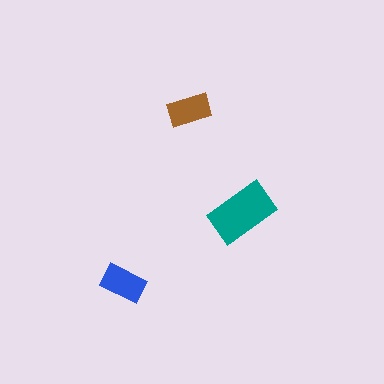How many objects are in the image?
There are 3 objects in the image.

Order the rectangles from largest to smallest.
the teal one, the blue one, the brown one.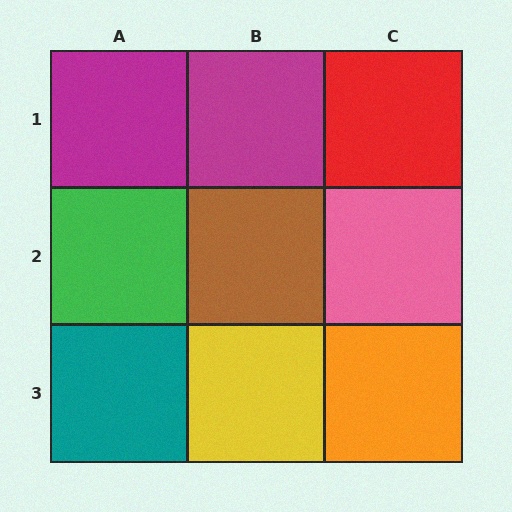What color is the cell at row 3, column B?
Yellow.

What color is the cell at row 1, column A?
Magenta.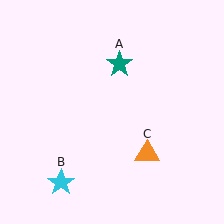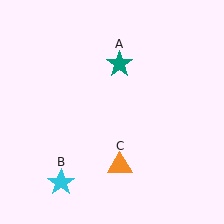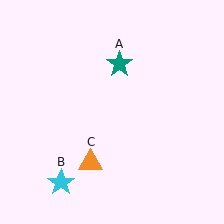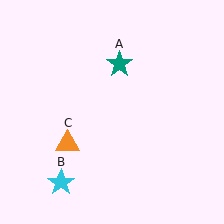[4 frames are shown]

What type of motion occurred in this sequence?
The orange triangle (object C) rotated clockwise around the center of the scene.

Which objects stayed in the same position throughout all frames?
Teal star (object A) and cyan star (object B) remained stationary.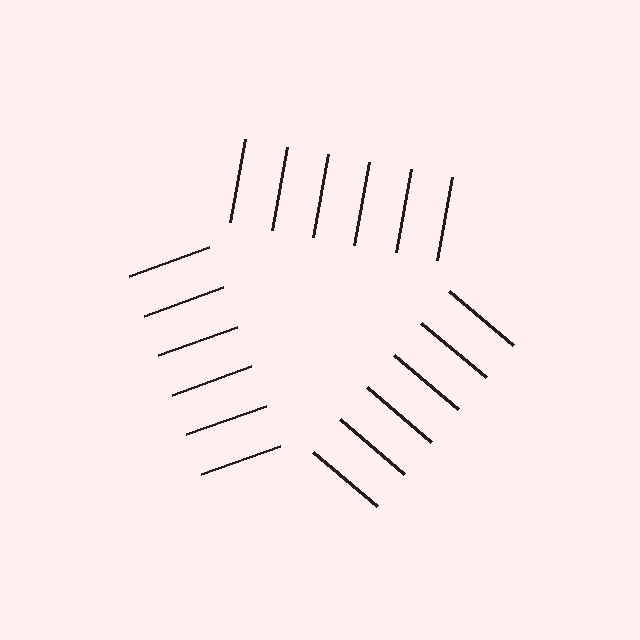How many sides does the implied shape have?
3 sides — the line-ends trace a triangle.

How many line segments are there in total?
18 — 6 along each of the 3 edges.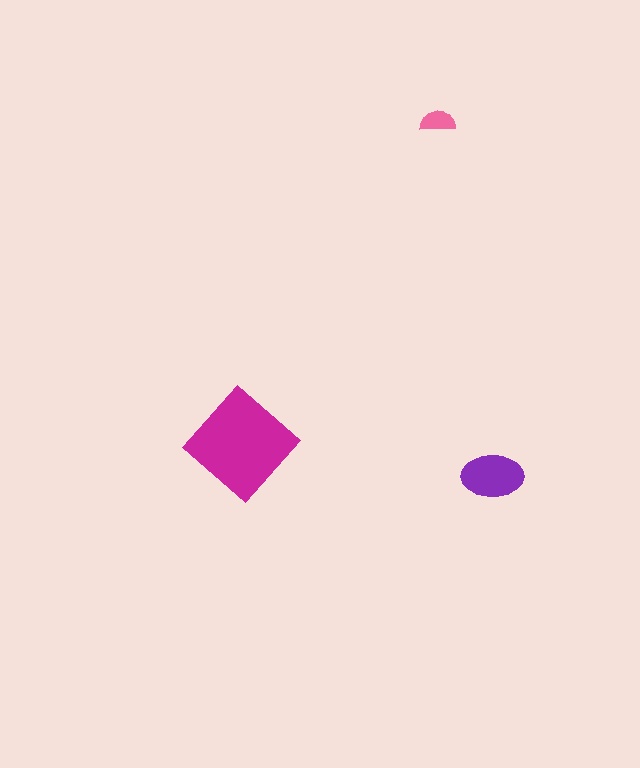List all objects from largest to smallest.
The magenta diamond, the purple ellipse, the pink semicircle.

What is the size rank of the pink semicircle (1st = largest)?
3rd.